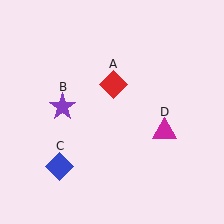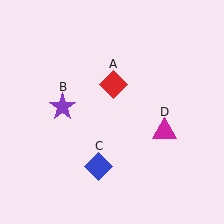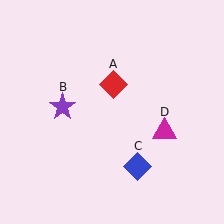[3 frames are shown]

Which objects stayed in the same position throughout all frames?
Red diamond (object A) and purple star (object B) and magenta triangle (object D) remained stationary.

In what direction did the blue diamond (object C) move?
The blue diamond (object C) moved right.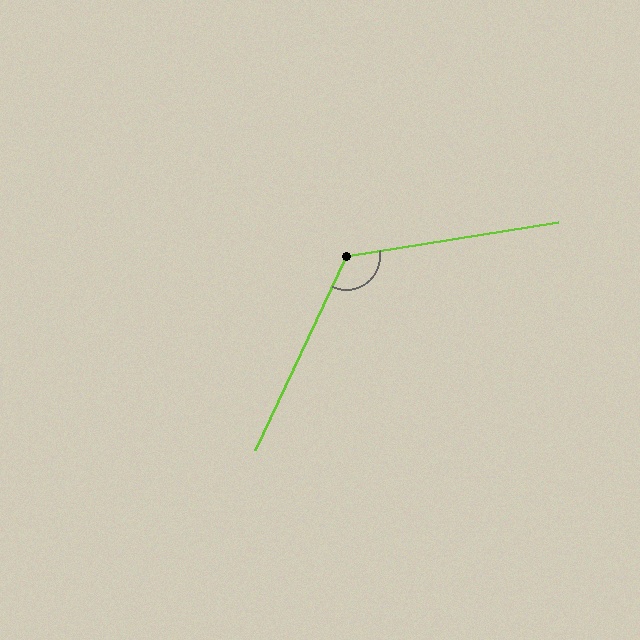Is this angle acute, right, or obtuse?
It is obtuse.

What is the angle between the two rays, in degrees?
Approximately 124 degrees.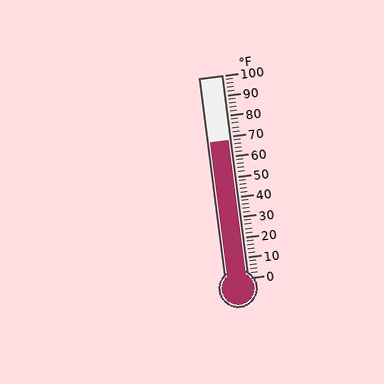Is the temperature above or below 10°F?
The temperature is above 10°F.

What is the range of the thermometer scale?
The thermometer scale ranges from 0°F to 100°F.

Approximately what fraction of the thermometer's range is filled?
The thermometer is filled to approximately 70% of its range.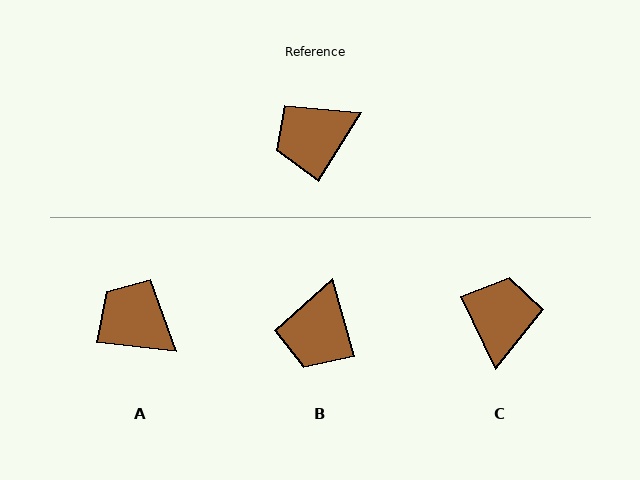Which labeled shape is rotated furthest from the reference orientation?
C, about 123 degrees away.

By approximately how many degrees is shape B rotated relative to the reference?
Approximately 48 degrees counter-clockwise.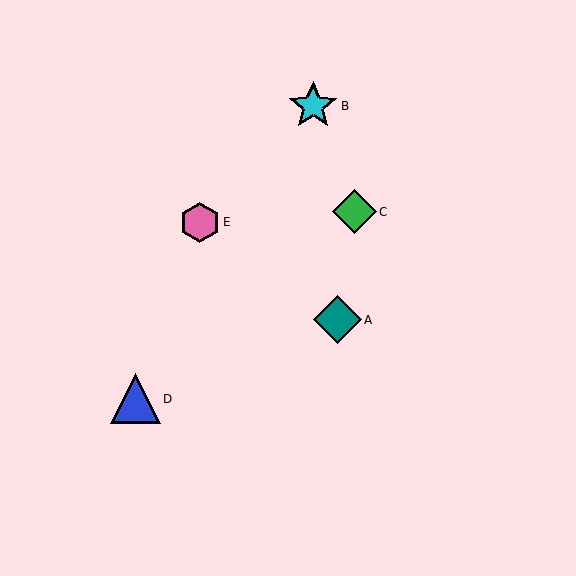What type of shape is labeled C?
Shape C is a green diamond.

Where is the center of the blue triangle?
The center of the blue triangle is at (135, 399).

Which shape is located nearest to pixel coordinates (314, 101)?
The cyan star (labeled B) at (313, 106) is nearest to that location.